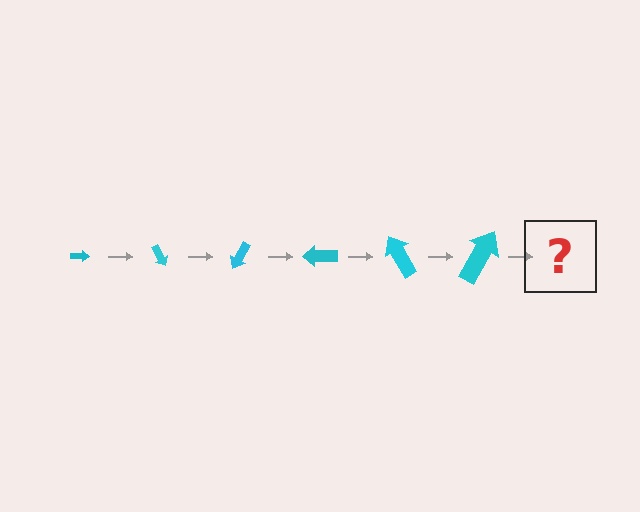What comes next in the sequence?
The next element should be an arrow, larger than the previous one and rotated 360 degrees from the start.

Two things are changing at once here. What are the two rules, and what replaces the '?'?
The two rules are that the arrow grows larger each step and it rotates 60 degrees each step. The '?' should be an arrow, larger than the previous one and rotated 360 degrees from the start.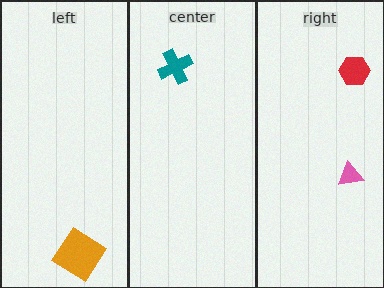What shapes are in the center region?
The teal cross.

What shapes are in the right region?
The red hexagon, the pink triangle.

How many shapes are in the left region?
1.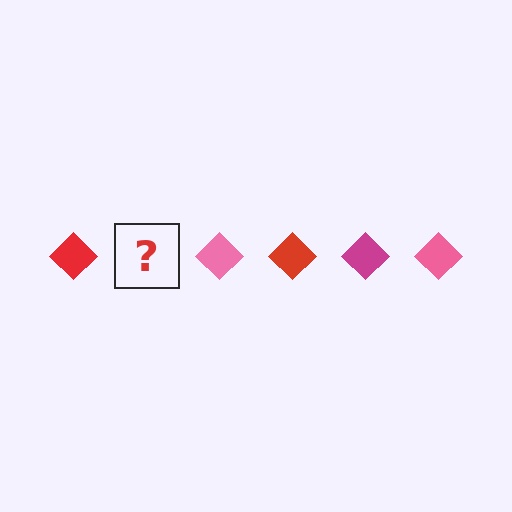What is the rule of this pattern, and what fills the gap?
The rule is that the pattern cycles through red, magenta, pink diamonds. The gap should be filled with a magenta diamond.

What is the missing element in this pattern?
The missing element is a magenta diamond.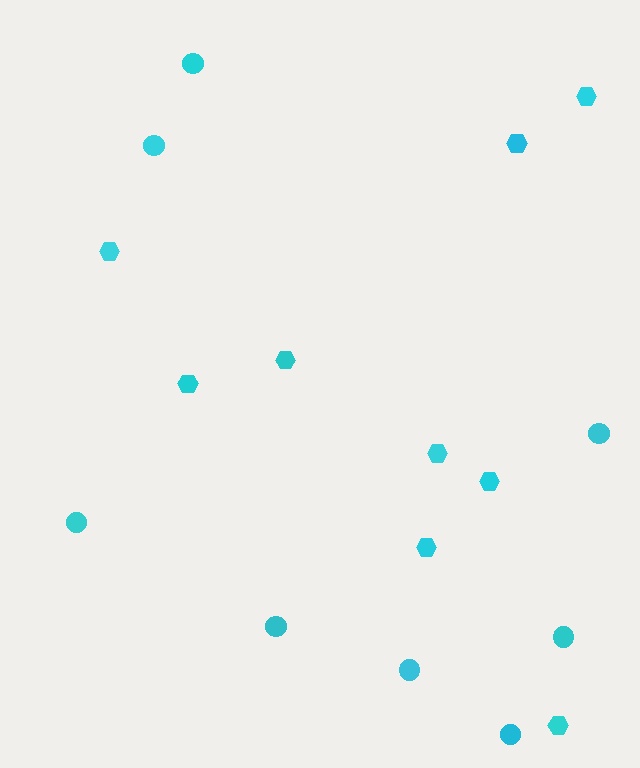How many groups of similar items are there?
There are 2 groups: one group of circles (8) and one group of hexagons (9).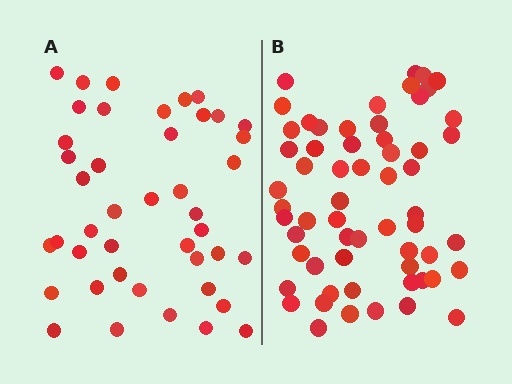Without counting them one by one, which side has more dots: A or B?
Region B (the right region) has more dots.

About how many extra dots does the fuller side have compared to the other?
Region B has approximately 15 more dots than region A.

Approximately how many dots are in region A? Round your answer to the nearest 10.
About 40 dots. (The exact count is 43, which rounds to 40.)